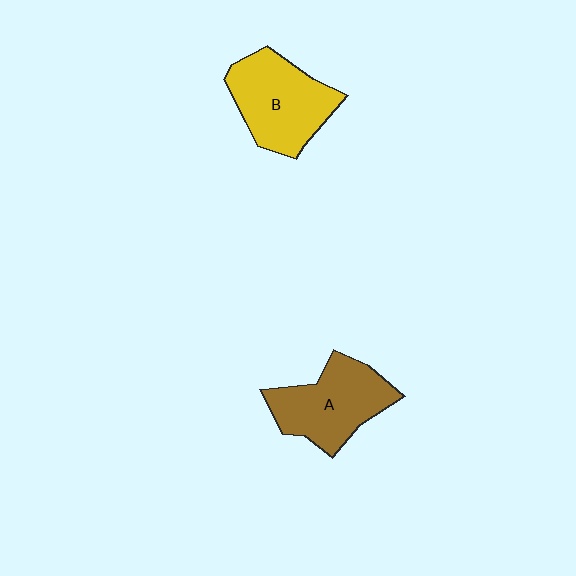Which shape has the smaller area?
Shape A (brown).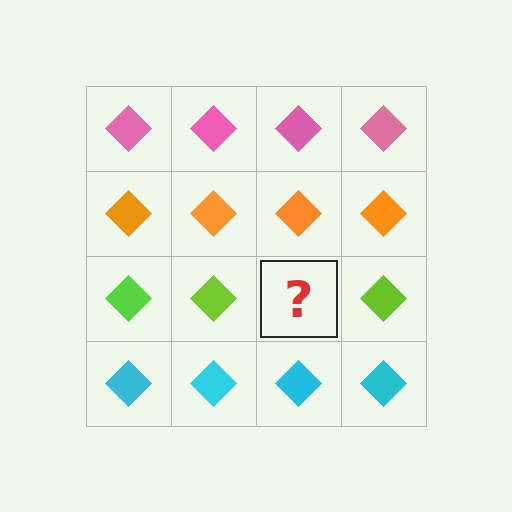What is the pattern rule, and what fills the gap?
The rule is that each row has a consistent color. The gap should be filled with a lime diamond.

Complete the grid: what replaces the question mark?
The question mark should be replaced with a lime diamond.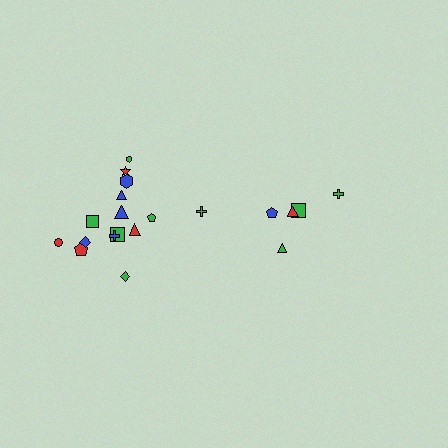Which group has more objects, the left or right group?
The left group.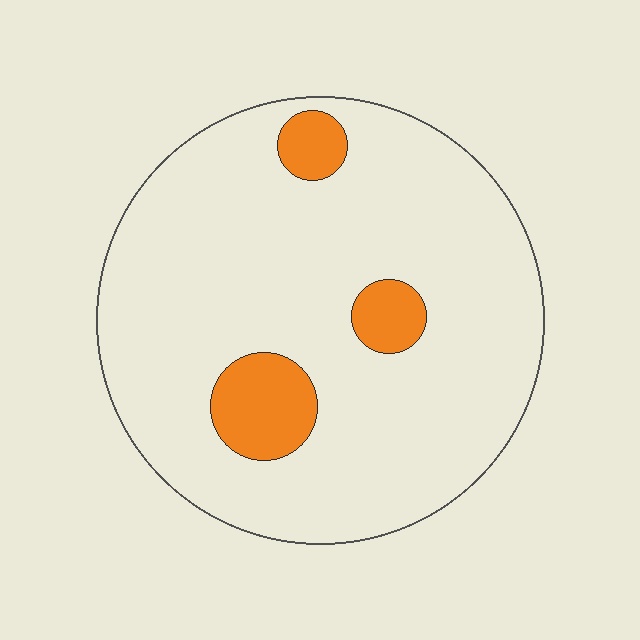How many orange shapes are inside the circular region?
3.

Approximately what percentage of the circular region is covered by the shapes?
Approximately 10%.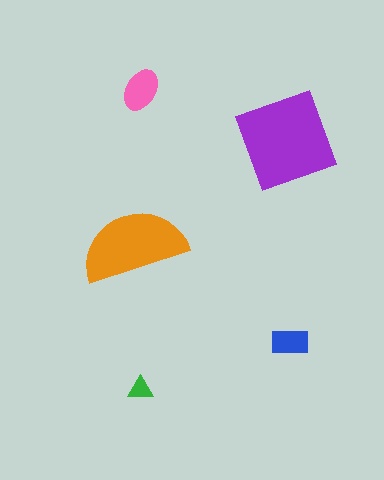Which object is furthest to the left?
The orange semicircle is leftmost.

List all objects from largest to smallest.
The purple square, the orange semicircle, the pink ellipse, the blue rectangle, the green triangle.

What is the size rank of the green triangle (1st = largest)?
5th.